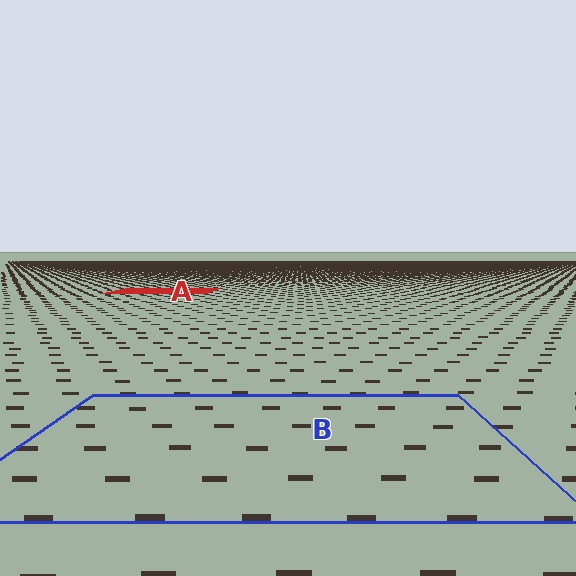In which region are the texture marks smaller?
The texture marks are smaller in region A, because it is farther away.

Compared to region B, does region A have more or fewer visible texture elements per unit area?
Region A has more texture elements per unit area — they are packed more densely because it is farther away.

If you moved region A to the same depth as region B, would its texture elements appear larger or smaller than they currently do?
They would appear larger. At a closer depth, the same texture elements are projected at a bigger on-screen size.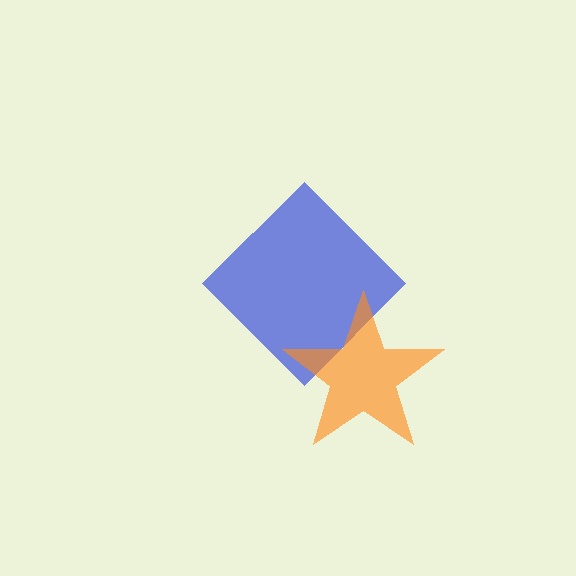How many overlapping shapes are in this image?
There are 2 overlapping shapes in the image.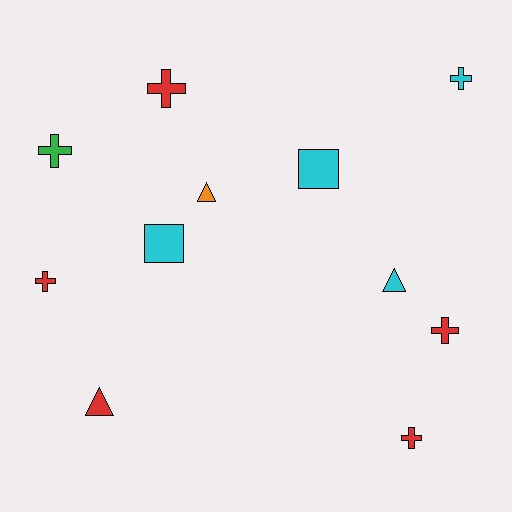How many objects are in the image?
There are 11 objects.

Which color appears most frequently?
Red, with 5 objects.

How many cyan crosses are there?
There is 1 cyan cross.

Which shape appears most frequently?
Cross, with 6 objects.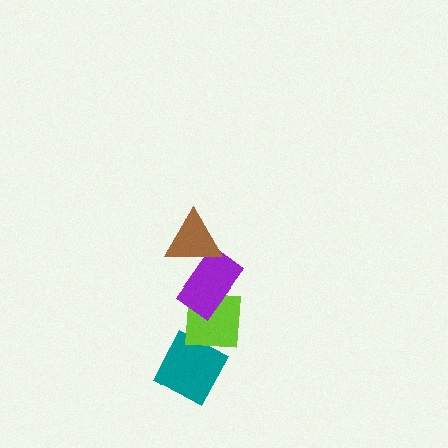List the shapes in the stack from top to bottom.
From top to bottom: the brown triangle, the purple rectangle, the lime square, the teal diamond.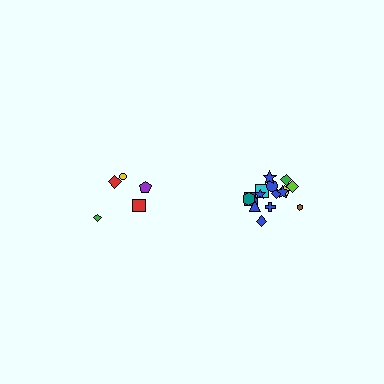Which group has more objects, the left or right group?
The right group.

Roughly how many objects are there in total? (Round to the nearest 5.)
Roughly 20 objects in total.